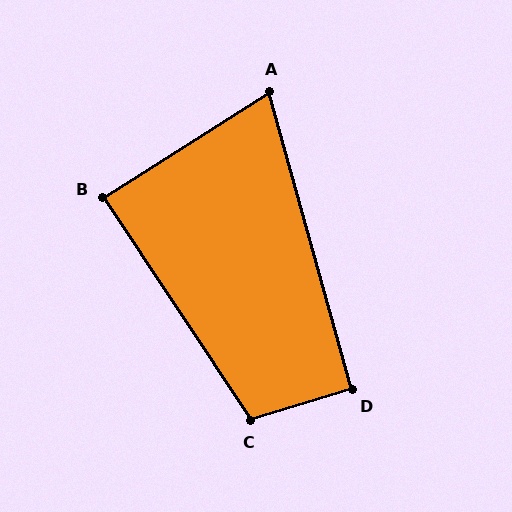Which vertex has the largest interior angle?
C, at approximately 107 degrees.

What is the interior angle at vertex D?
Approximately 91 degrees (approximately right).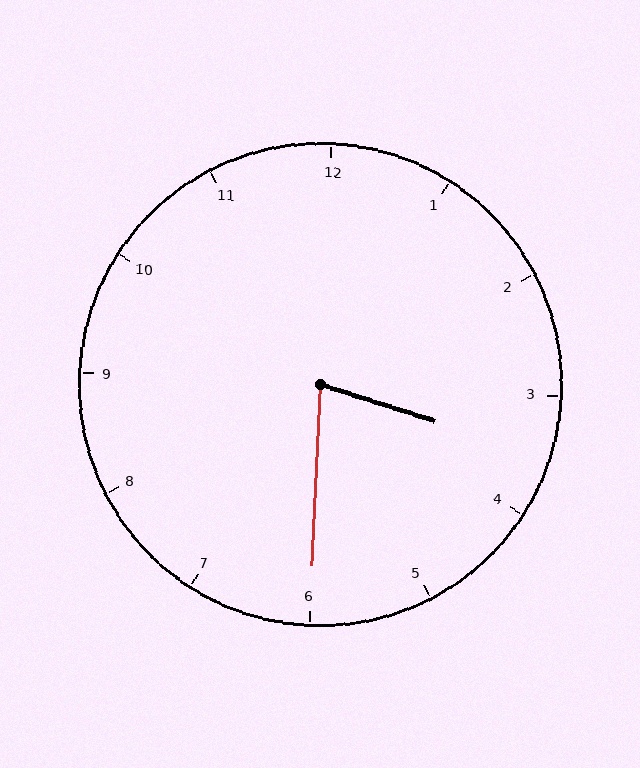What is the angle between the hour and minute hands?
Approximately 75 degrees.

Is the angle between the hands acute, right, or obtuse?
It is acute.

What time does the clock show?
3:30.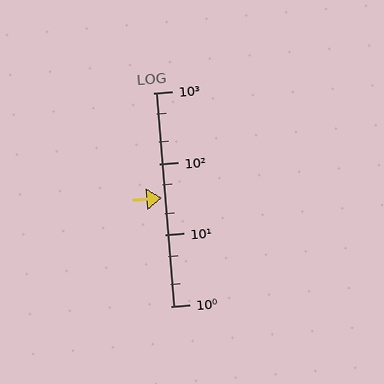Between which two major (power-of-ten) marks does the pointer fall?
The pointer is between 10 and 100.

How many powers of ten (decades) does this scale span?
The scale spans 3 decades, from 1 to 1000.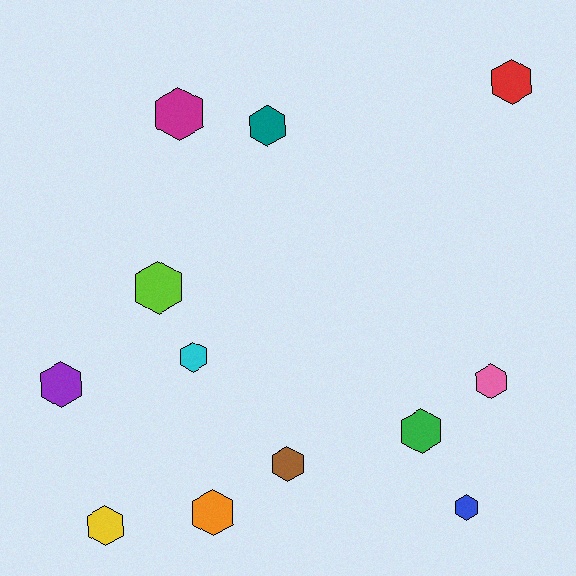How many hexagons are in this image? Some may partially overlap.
There are 12 hexagons.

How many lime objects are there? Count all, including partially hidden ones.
There is 1 lime object.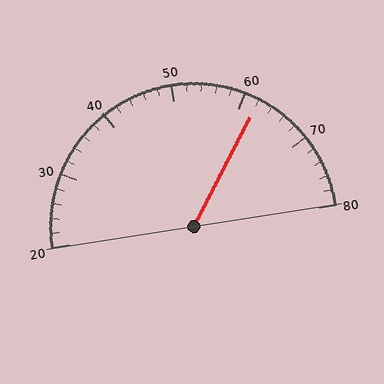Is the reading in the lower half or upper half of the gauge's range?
The reading is in the upper half of the range (20 to 80).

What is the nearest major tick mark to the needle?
The nearest major tick mark is 60.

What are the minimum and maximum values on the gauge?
The gauge ranges from 20 to 80.